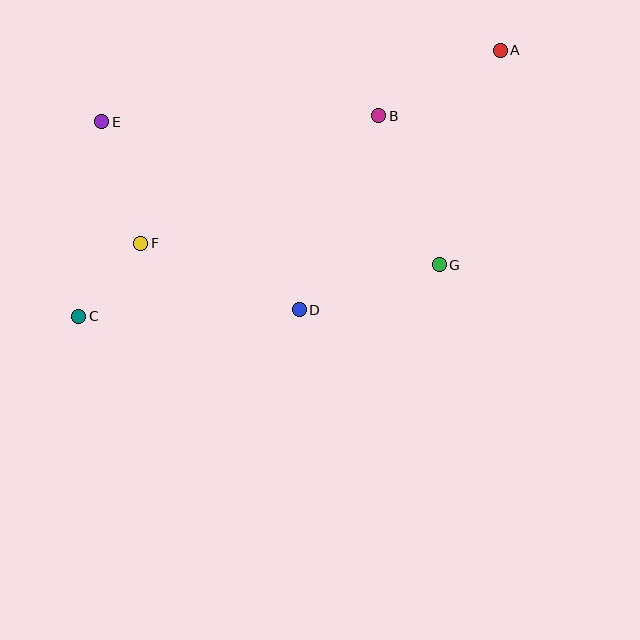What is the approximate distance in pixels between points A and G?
The distance between A and G is approximately 223 pixels.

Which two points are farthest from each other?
Points A and C are farthest from each other.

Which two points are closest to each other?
Points C and F are closest to each other.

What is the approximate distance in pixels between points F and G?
The distance between F and G is approximately 300 pixels.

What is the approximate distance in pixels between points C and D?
The distance between C and D is approximately 220 pixels.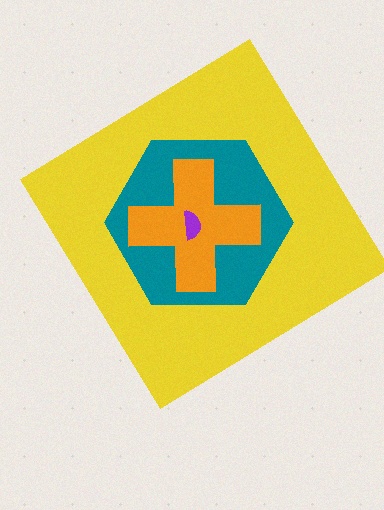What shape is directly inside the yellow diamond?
The teal hexagon.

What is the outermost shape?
The yellow diamond.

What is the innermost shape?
The purple semicircle.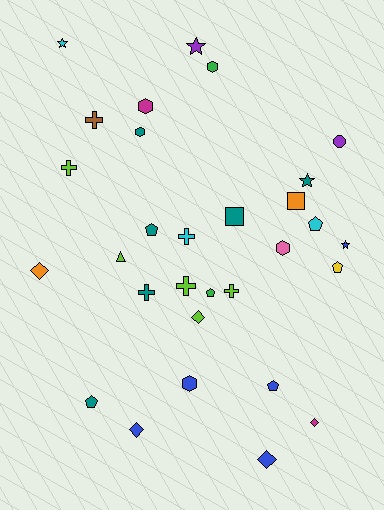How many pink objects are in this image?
There is 1 pink object.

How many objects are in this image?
There are 30 objects.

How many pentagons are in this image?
There are 6 pentagons.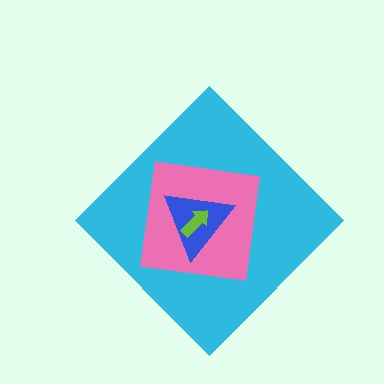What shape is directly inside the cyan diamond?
The pink square.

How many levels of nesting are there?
4.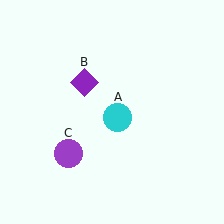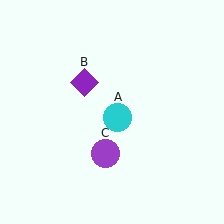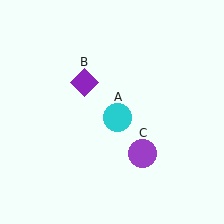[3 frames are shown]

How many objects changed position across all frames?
1 object changed position: purple circle (object C).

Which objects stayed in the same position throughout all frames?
Cyan circle (object A) and purple diamond (object B) remained stationary.